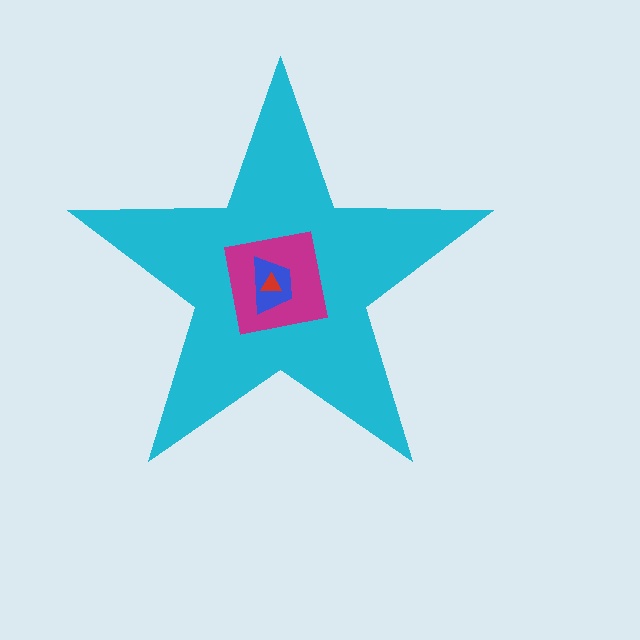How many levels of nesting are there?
4.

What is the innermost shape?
The red triangle.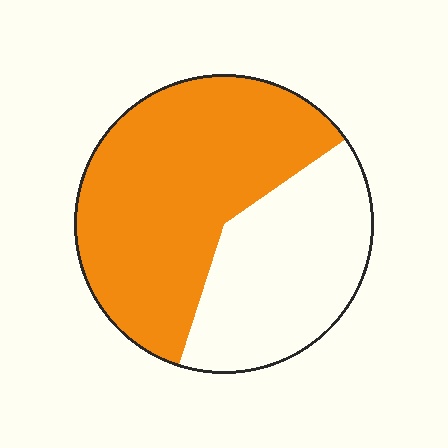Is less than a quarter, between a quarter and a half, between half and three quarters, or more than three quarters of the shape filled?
Between half and three quarters.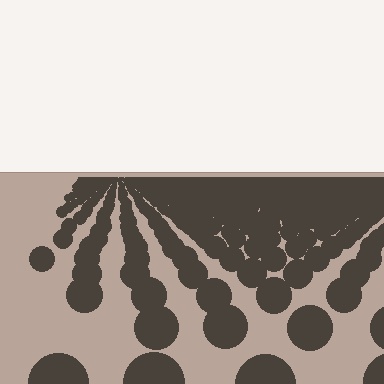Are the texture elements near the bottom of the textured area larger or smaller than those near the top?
Larger. Near the bottom, elements are closer to the viewer and appear at a bigger on-screen size.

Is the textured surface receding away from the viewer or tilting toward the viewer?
The surface is receding away from the viewer. Texture elements get smaller and denser toward the top.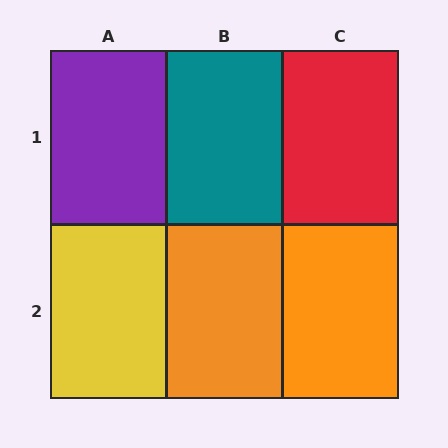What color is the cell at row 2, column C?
Orange.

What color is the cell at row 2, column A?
Yellow.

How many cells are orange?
2 cells are orange.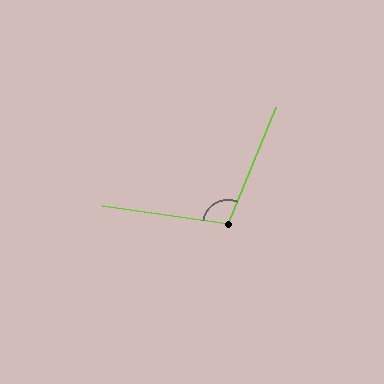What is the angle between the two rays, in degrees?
Approximately 105 degrees.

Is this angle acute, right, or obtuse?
It is obtuse.